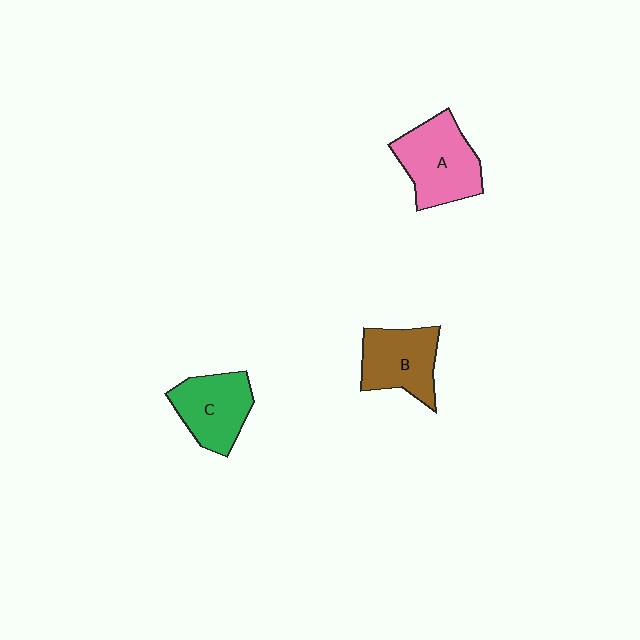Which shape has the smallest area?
Shape C (green).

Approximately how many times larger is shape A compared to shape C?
Approximately 1.2 times.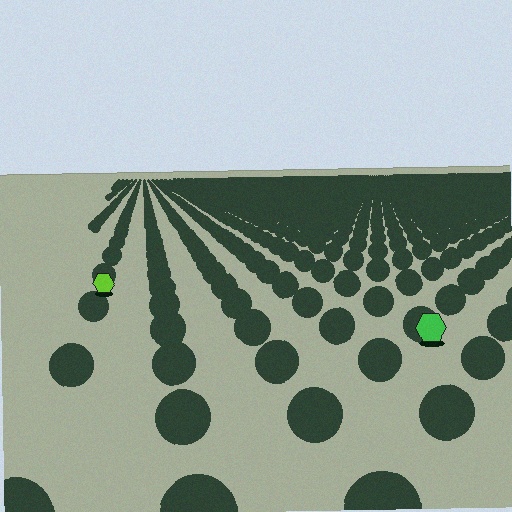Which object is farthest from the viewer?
The lime hexagon is farthest from the viewer. It appears smaller and the ground texture around it is denser.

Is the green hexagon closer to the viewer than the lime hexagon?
Yes. The green hexagon is closer — you can tell from the texture gradient: the ground texture is coarser near it.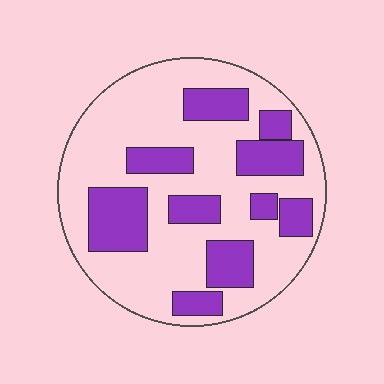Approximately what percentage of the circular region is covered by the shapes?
Approximately 30%.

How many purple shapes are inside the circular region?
10.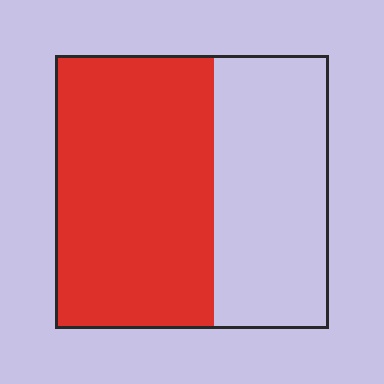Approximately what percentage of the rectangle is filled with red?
Approximately 60%.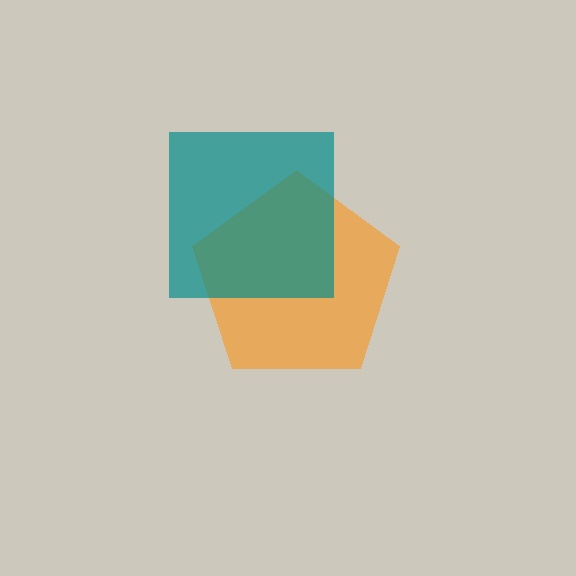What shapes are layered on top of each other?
The layered shapes are: an orange pentagon, a teal square.